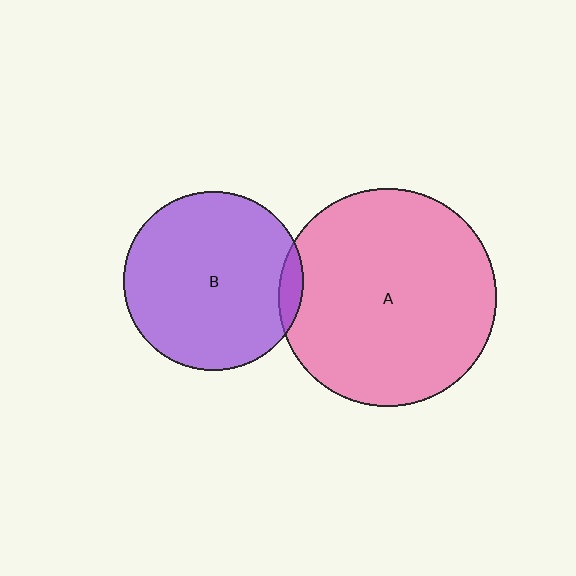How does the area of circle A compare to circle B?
Approximately 1.5 times.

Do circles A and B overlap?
Yes.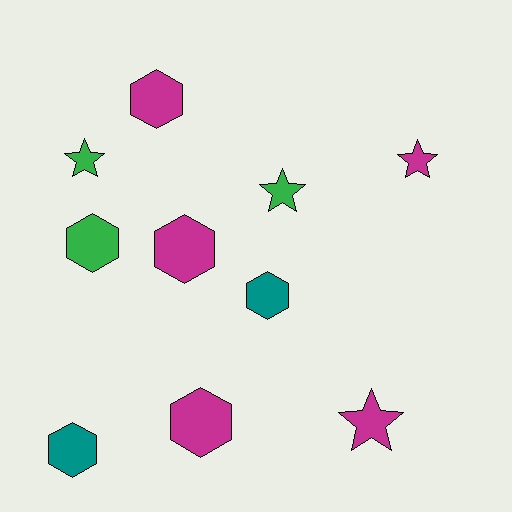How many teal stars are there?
There are no teal stars.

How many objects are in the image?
There are 10 objects.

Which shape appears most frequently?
Hexagon, with 6 objects.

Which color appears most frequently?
Magenta, with 5 objects.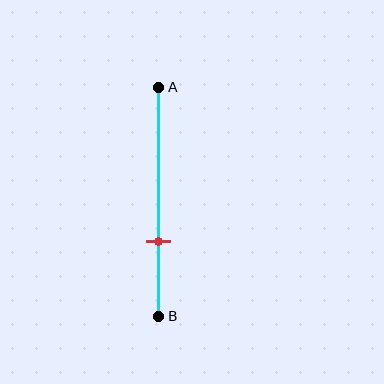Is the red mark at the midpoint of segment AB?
No, the mark is at about 65% from A, not at the 50% midpoint.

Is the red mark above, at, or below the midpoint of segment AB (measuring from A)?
The red mark is below the midpoint of segment AB.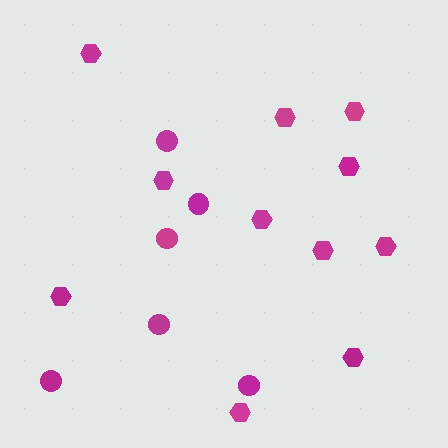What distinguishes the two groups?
There are 2 groups: one group of circles (6) and one group of hexagons (11).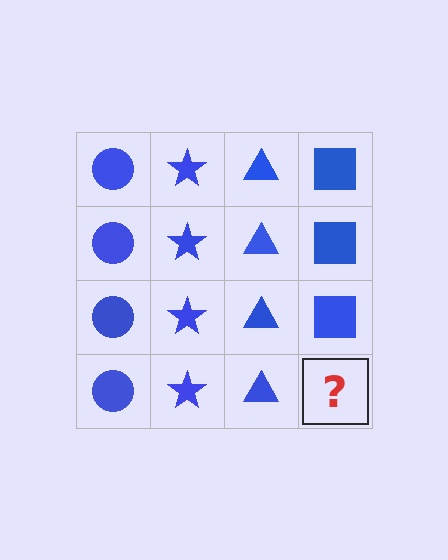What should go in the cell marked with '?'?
The missing cell should contain a blue square.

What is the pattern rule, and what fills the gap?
The rule is that each column has a consistent shape. The gap should be filled with a blue square.